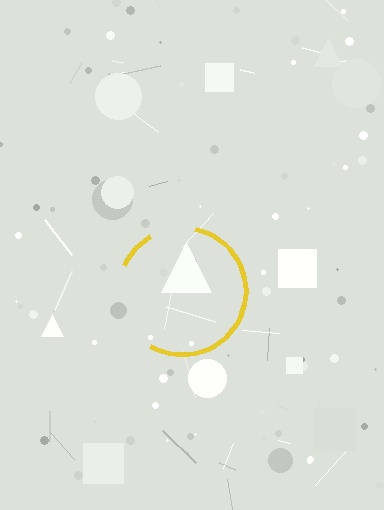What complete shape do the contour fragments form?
The contour fragments form a circle.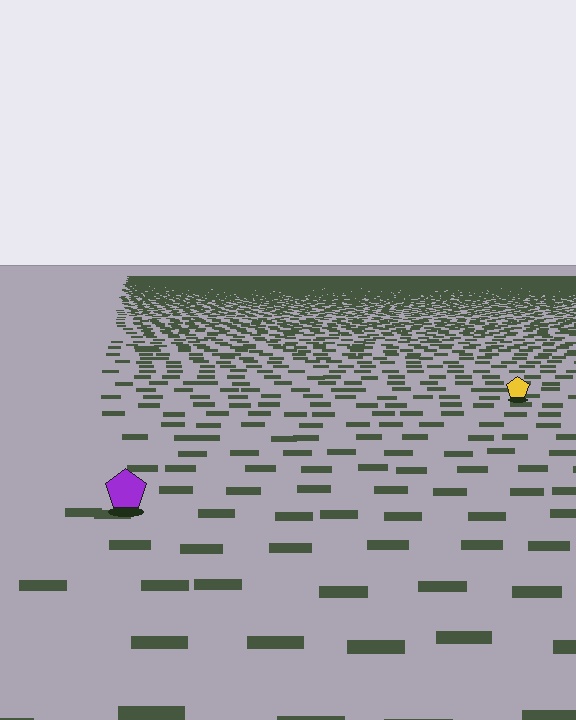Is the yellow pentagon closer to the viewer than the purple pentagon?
No. The purple pentagon is closer — you can tell from the texture gradient: the ground texture is coarser near it.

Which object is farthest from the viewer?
The yellow pentagon is farthest from the viewer. It appears smaller and the ground texture around it is denser.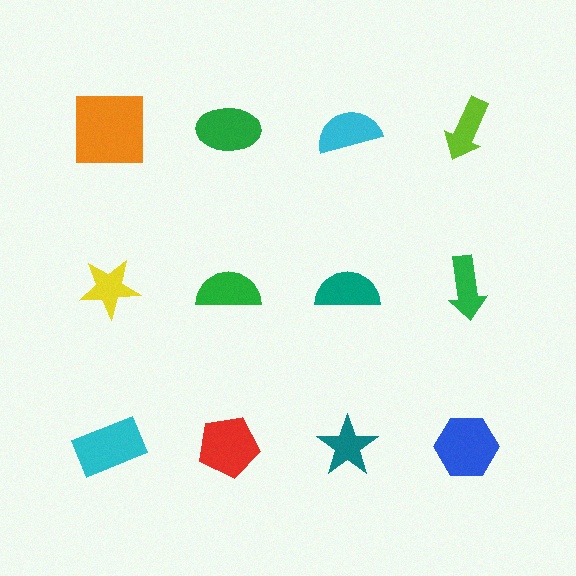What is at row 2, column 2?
A green semicircle.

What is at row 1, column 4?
A lime arrow.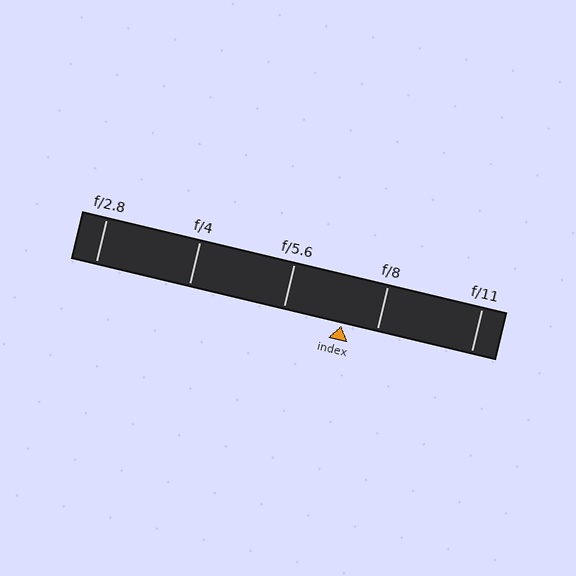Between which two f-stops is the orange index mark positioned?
The index mark is between f/5.6 and f/8.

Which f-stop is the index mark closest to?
The index mark is closest to f/8.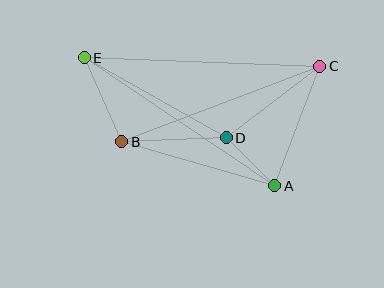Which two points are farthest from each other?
Points C and E are farthest from each other.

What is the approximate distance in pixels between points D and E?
The distance between D and E is approximately 163 pixels.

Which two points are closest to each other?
Points A and D are closest to each other.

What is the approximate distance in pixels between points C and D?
The distance between C and D is approximately 118 pixels.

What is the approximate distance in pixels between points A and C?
The distance between A and C is approximately 128 pixels.